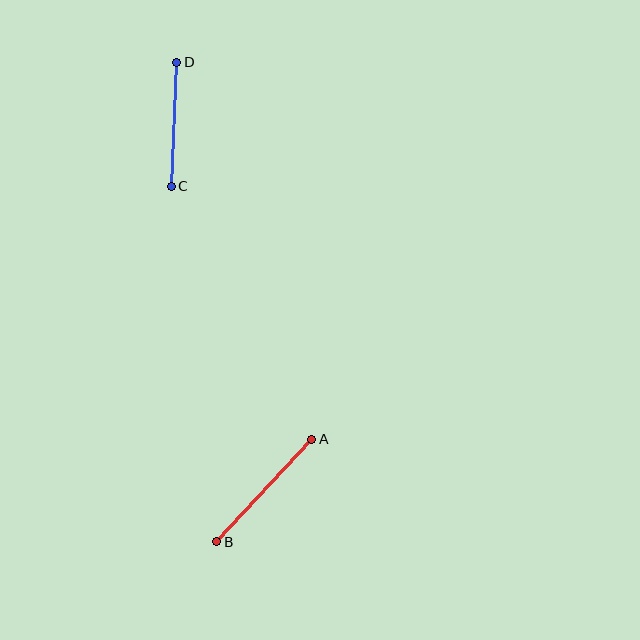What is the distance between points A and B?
The distance is approximately 140 pixels.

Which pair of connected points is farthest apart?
Points A and B are farthest apart.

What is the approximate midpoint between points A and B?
The midpoint is at approximately (264, 490) pixels.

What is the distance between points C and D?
The distance is approximately 125 pixels.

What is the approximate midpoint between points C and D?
The midpoint is at approximately (174, 124) pixels.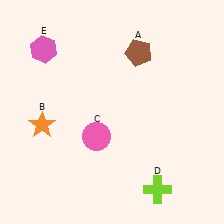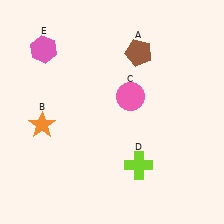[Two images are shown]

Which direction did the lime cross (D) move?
The lime cross (D) moved up.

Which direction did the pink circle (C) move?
The pink circle (C) moved up.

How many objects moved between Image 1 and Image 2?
2 objects moved between the two images.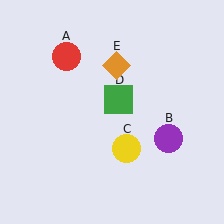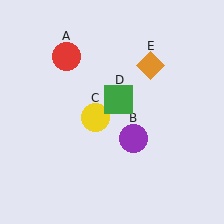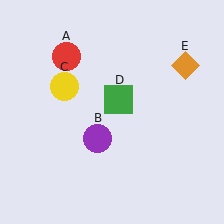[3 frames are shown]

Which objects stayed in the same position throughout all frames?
Red circle (object A) and green square (object D) remained stationary.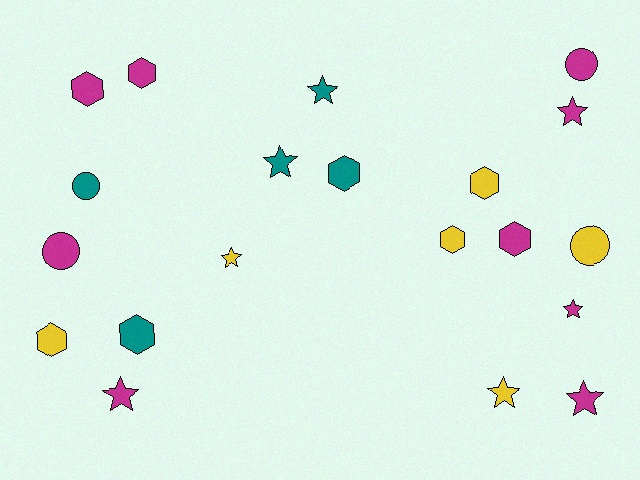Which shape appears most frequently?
Hexagon, with 8 objects.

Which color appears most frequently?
Magenta, with 9 objects.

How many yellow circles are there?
There is 1 yellow circle.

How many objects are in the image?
There are 20 objects.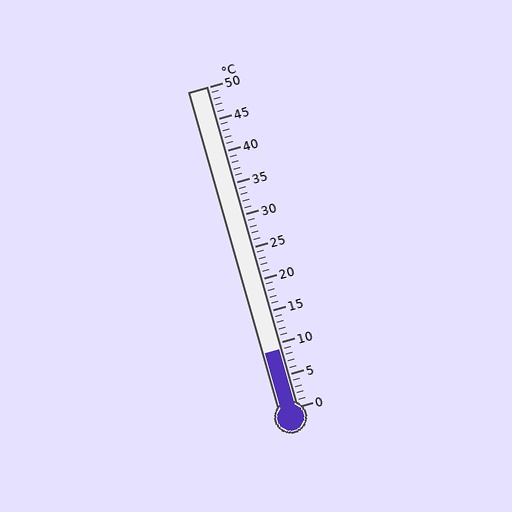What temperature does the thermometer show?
The thermometer shows approximately 9°C.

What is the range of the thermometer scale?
The thermometer scale ranges from 0°C to 50°C.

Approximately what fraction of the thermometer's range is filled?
The thermometer is filled to approximately 20% of its range.